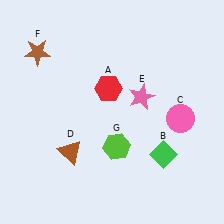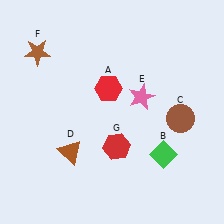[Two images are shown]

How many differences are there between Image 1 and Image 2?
There are 2 differences between the two images.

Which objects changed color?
C changed from pink to brown. G changed from lime to red.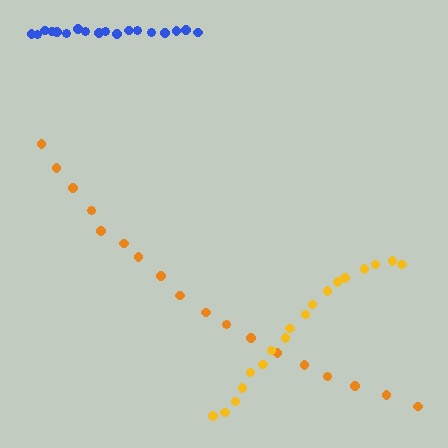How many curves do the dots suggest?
There are 3 distinct paths.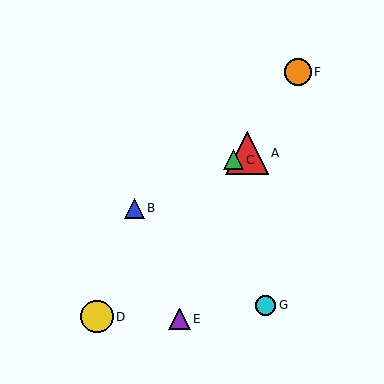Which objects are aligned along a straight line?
Objects A, B, C are aligned along a straight line.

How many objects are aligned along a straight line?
3 objects (A, B, C) are aligned along a straight line.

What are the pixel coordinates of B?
Object B is at (134, 208).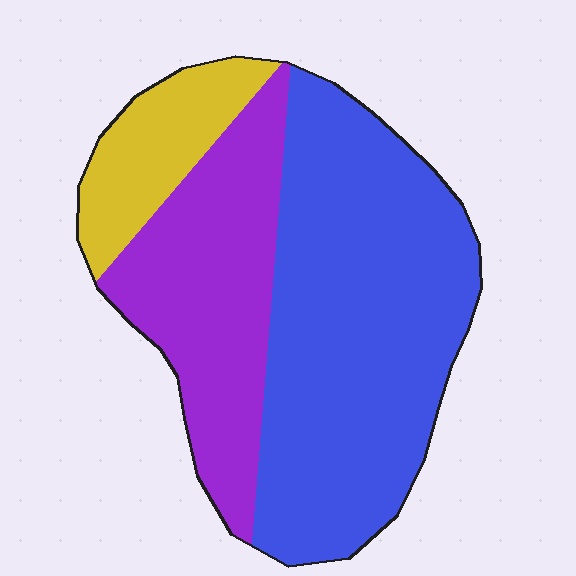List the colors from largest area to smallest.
From largest to smallest: blue, purple, yellow.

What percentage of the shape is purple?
Purple covers 31% of the shape.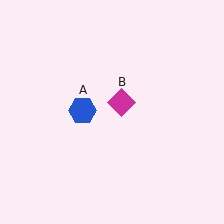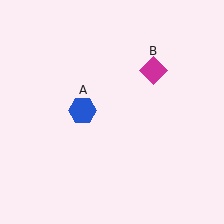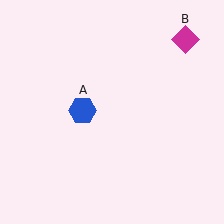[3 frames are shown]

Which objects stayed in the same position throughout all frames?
Blue hexagon (object A) remained stationary.